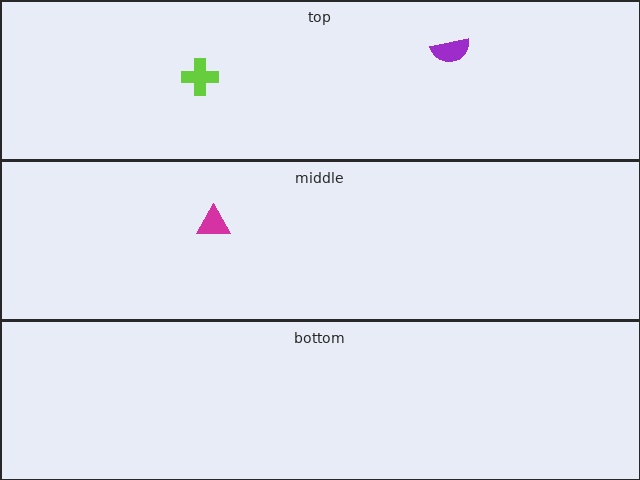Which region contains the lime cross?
The top region.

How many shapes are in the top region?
2.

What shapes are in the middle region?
The magenta triangle.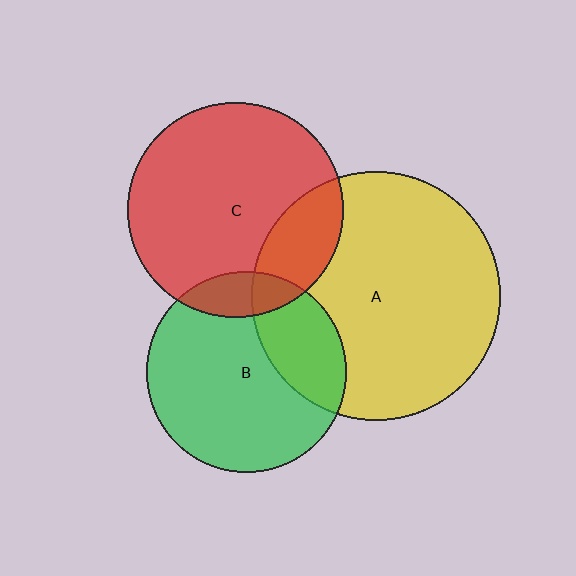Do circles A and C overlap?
Yes.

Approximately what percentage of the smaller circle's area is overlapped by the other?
Approximately 20%.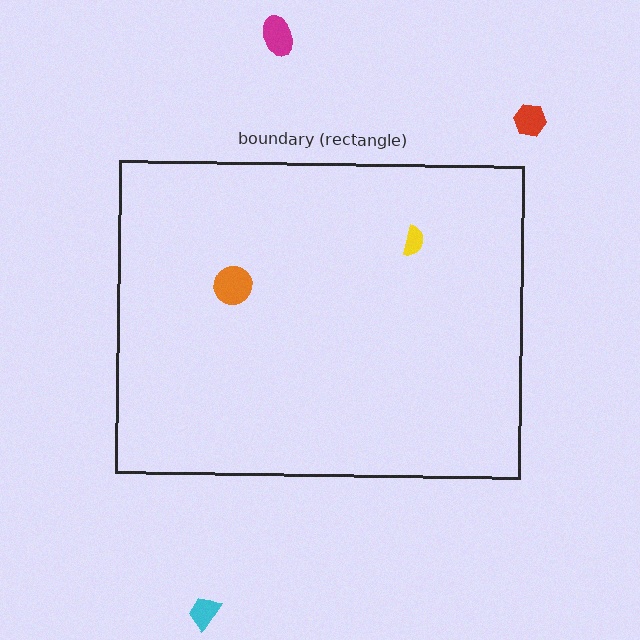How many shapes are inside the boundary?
2 inside, 3 outside.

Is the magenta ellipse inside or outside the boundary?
Outside.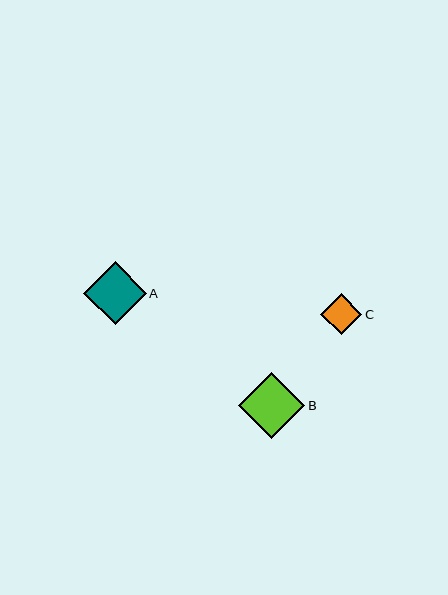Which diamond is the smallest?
Diamond C is the smallest with a size of approximately 42 pixels.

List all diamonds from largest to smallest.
From largest to smallest: B, A, C.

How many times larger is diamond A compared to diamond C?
Diamond A is approximately 1.5 times the size of diamond C.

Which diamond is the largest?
Diamond B is the largest with a size of approximately 66 pixels.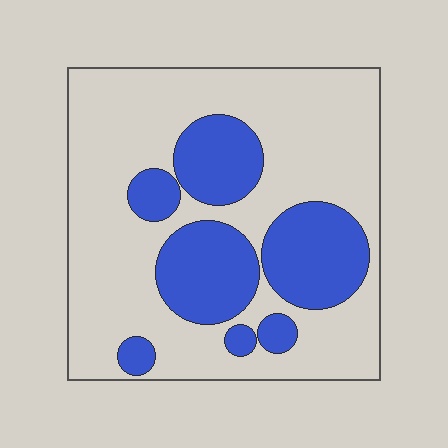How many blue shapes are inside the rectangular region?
7.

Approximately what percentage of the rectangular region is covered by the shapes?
Approximately 30%.